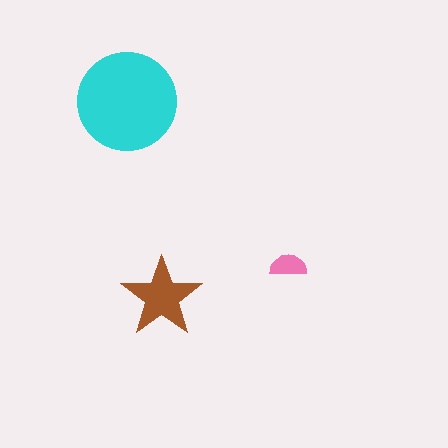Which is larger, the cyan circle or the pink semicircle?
The cyan circle.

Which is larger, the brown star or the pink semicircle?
The brown star.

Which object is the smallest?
The pink semicircle.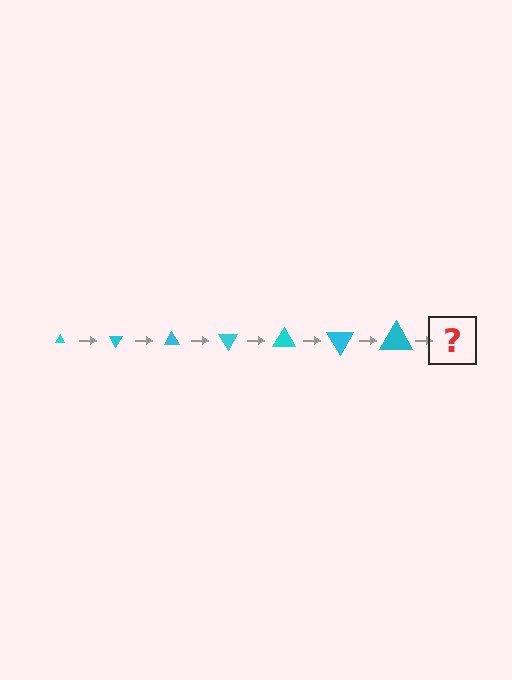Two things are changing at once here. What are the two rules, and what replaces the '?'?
The two rules are that the triangle grows larger each step and it rotates 60 degrees each step. The '?' should be a triangle, larger than the previous one and rotated 420 degrees from the start.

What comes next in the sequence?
The next element should be a triangle, larger than the previous one and rotated 420 degrees from the start.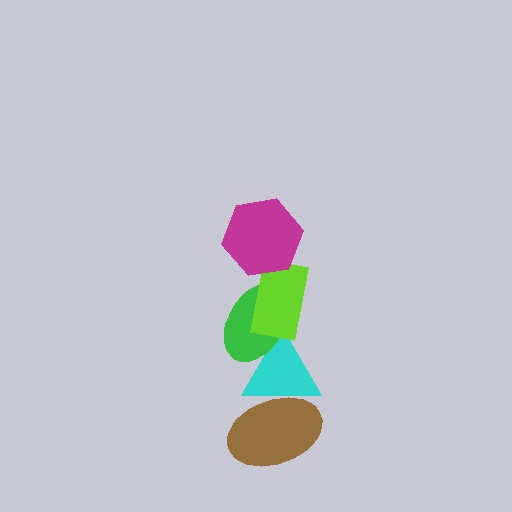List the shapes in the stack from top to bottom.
From top to bottom: the magenta hexagon, the lime rectangle, the green ellipse, the cyan triangle, the brown ellipse.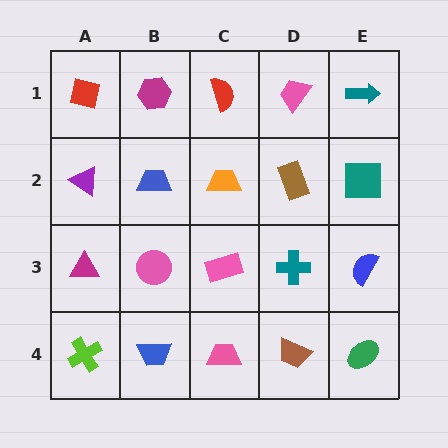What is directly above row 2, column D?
A pink trapezoid.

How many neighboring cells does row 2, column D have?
4.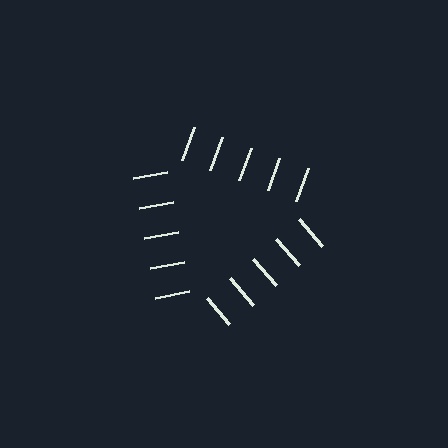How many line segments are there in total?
15 — 5 along each of the 3 edges.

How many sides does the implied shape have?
3 sides — the line-ends trace a triangle.